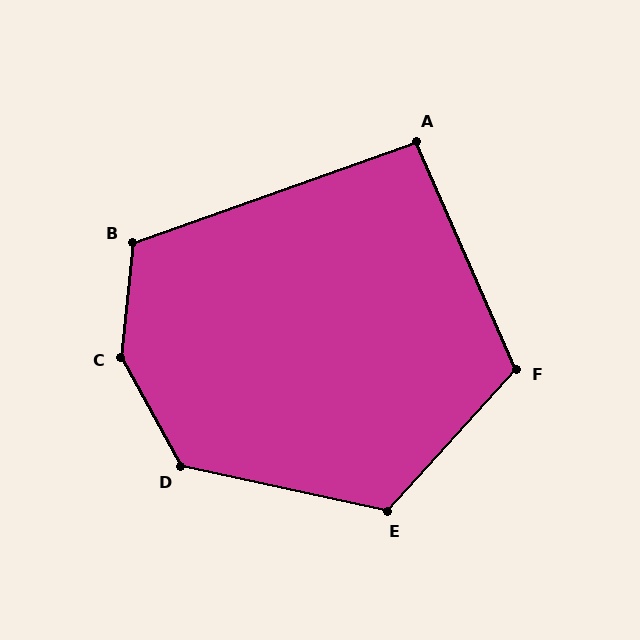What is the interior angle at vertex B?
Approximately 116 degrees (obtuse).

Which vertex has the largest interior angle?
C, at approximately 146 degrees.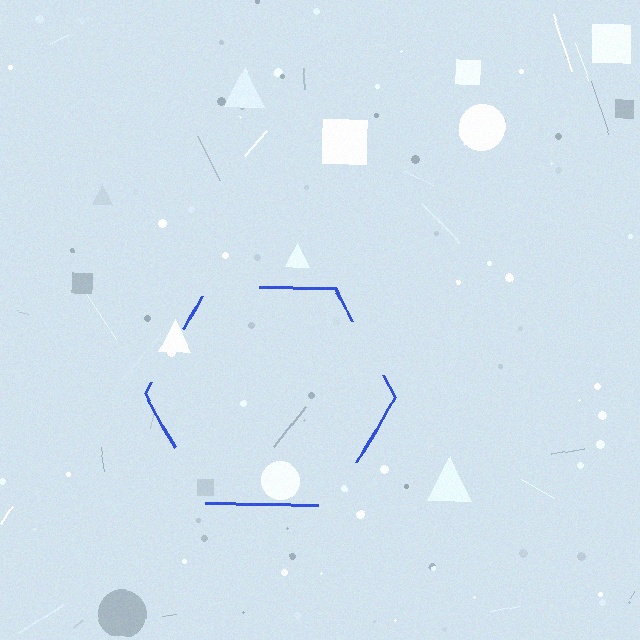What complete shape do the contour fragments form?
The contour fragments form a hexagon.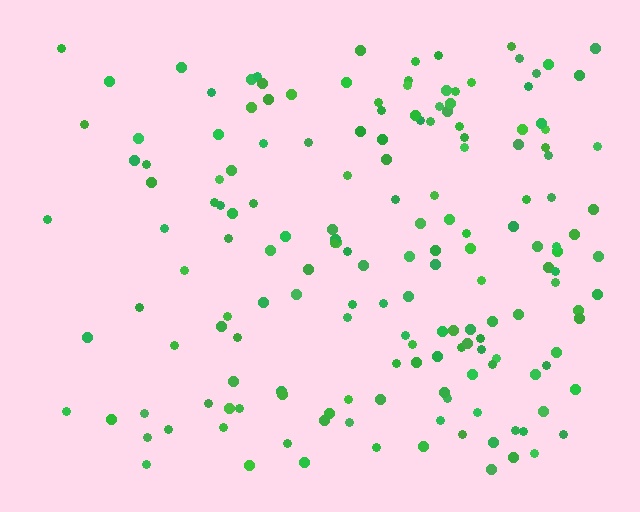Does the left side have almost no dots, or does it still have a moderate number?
Still a moderate number, just noticeably fewer than the right.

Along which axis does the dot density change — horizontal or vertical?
Horizontal.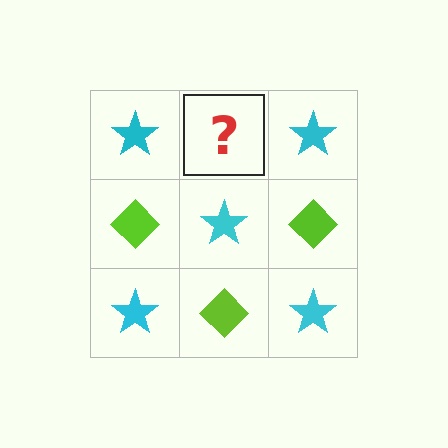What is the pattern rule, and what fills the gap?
The rule is that it alternates cyan star and lime diamond in a checkerboard pattern. The gap should be filled with a lime diamond.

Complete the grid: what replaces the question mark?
The question mark should be replaced with a lime diamond.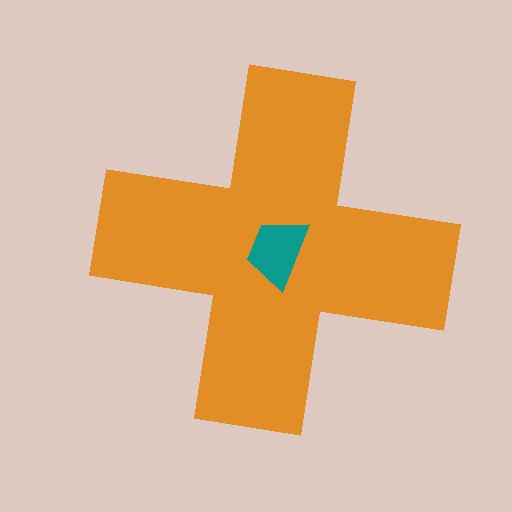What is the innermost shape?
The teal trapezoid.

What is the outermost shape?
The orange cross.